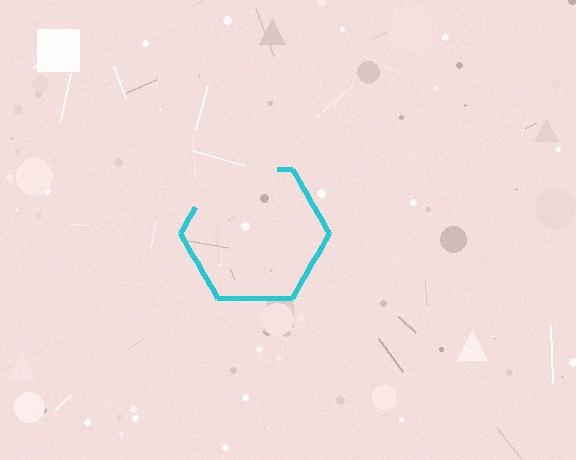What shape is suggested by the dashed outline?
The dashed outline suggests a hexagon.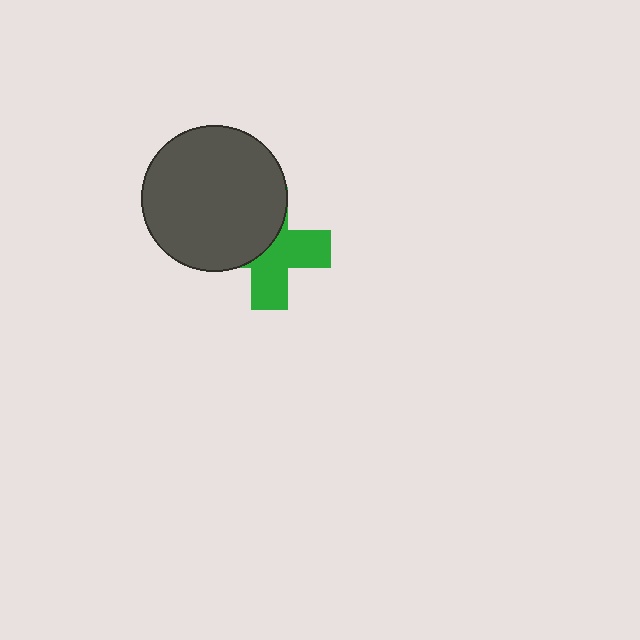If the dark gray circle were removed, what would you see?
You would see the complete green cross.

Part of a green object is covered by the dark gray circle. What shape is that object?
It is a cross.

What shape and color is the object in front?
The object in front is a dark gray circle.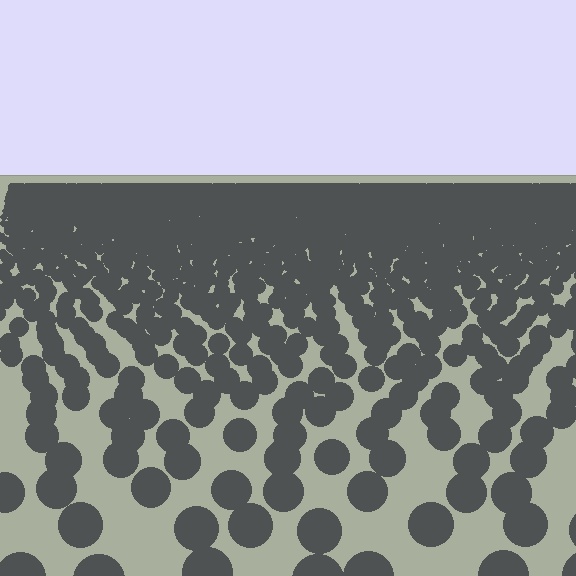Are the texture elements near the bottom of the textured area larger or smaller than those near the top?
Larger. Near the bottom, elements are closer to the viewer and appear at a bigger on-screen size.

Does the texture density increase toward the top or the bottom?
Density increases toward the top.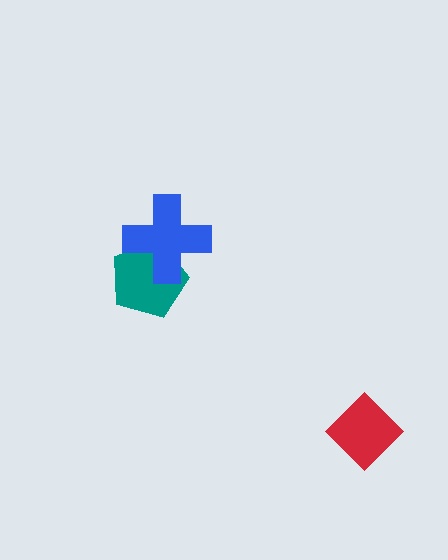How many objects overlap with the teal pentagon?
1 object overlaps with the teal pentagon.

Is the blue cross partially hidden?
No, no other shape covers it.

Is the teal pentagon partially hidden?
Yes, it is partially covered by another shape.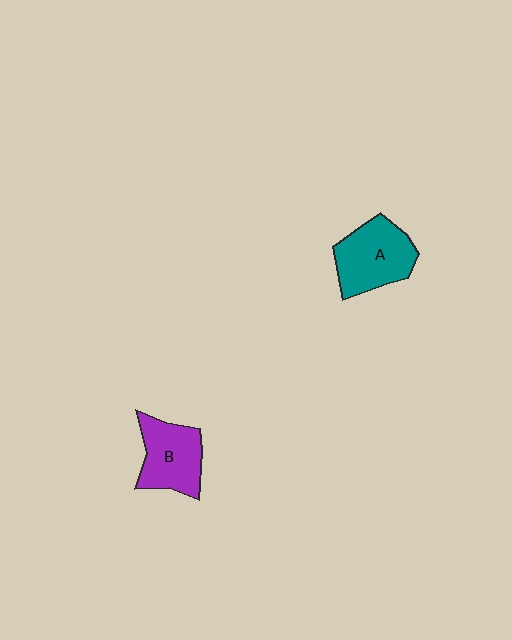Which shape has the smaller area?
Shape B (purple).